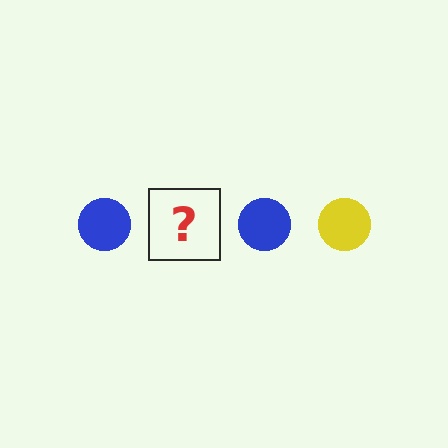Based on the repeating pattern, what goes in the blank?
The blank should be a yellow circle.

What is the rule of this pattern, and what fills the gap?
The rule is that the pattern cycles through blue, yellow circles. The gap should be filled with a yellow circle.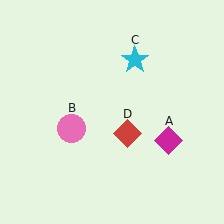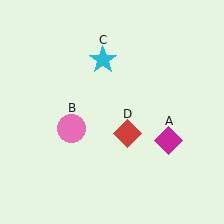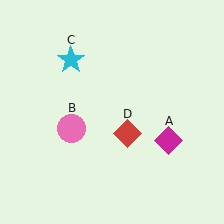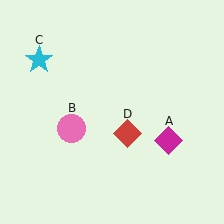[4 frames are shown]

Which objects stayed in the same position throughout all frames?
Magenta diamond (object A) and pink circle (object B) and red diamond (object D) remained stationary.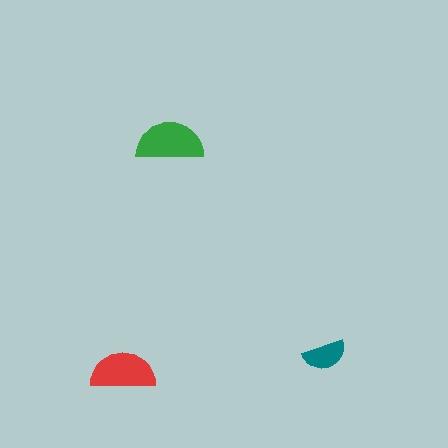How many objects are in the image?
There are 3 objects in the image.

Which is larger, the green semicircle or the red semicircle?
The green one.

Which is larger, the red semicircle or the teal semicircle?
The red one.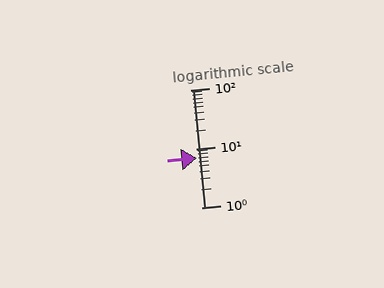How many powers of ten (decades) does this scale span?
The scale spans 2 decades, from 1 to 100.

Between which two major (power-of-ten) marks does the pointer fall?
The pointer is between 1 and 10.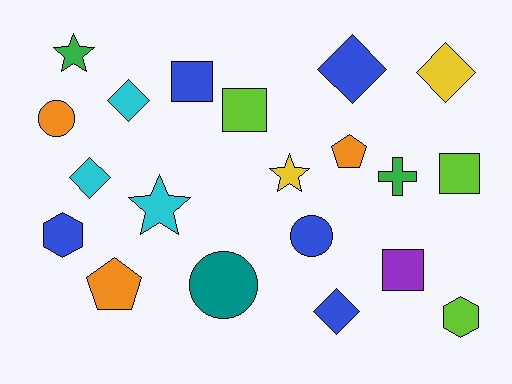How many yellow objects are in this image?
There are 2 yellow objects.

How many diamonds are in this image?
There are 5 diamonds.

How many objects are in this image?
There are 20 objects.